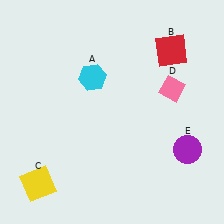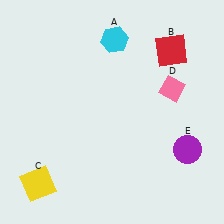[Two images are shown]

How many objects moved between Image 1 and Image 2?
1 object moved between the two images.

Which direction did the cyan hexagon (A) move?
The cyan hexagon (A) moved up.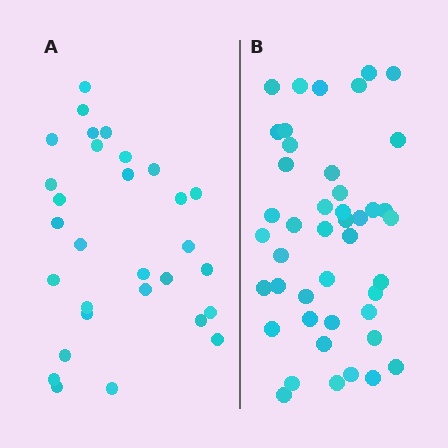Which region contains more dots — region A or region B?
Region B (the right region) has more dots.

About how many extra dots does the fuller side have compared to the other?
Region B has approximately 15 more dots than region A.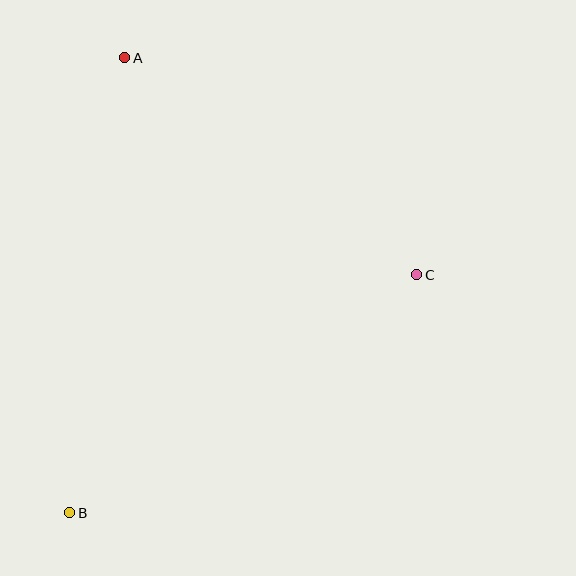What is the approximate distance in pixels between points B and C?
The distance between B and C is approximately 420 pixels.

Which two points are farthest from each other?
Points A and B are farthest from each other.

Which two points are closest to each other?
Points A and C are closest to each other.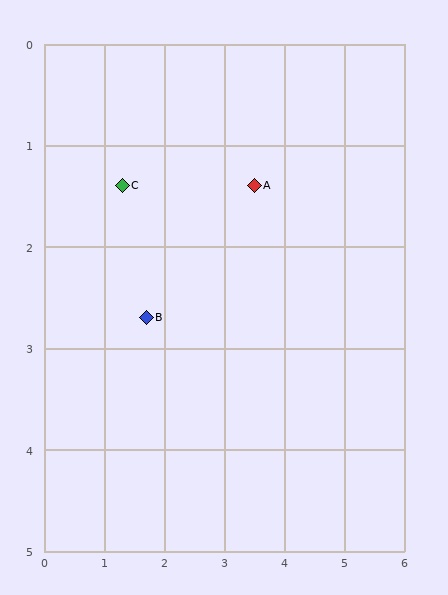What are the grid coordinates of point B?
Point B is at approximately (1.7, 2.7).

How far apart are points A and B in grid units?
Points A and B are about 2.2 grid units apart.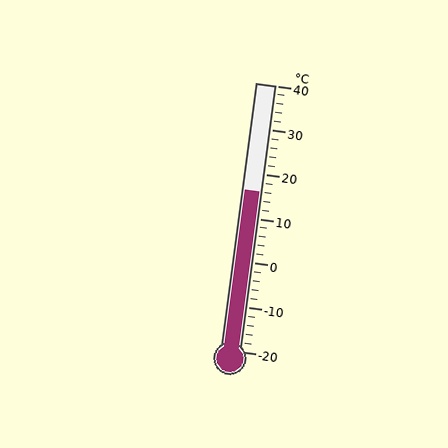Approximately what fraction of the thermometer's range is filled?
The thermometer is filled to approximately 60% of its range.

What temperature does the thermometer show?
The thermometer shows approximately 16°C.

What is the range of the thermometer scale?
The thermometer scale ranges from -20°C to 40°C.